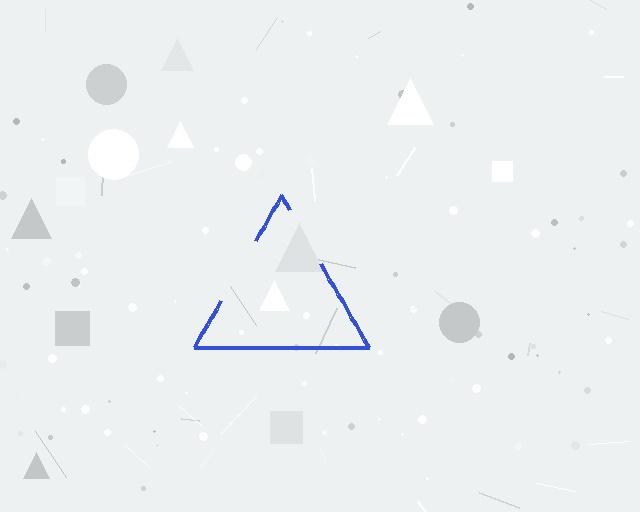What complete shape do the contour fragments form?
The contour fragments form a triangle.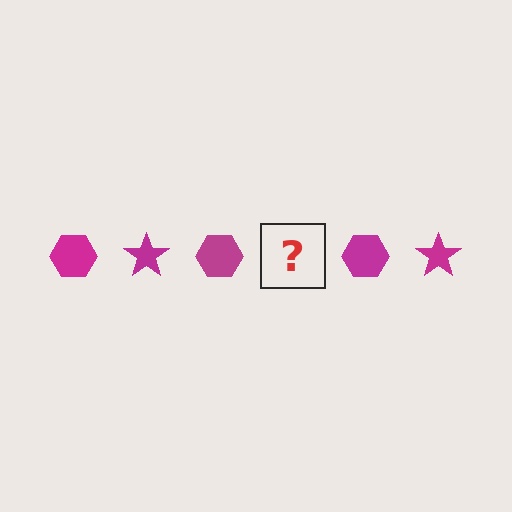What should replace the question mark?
The question mark should be replaced with a magenta star.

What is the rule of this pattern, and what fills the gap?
The rule is that the pattern cycles through hexagon, star shapes in magenta. The gap should be filled with a magenta star.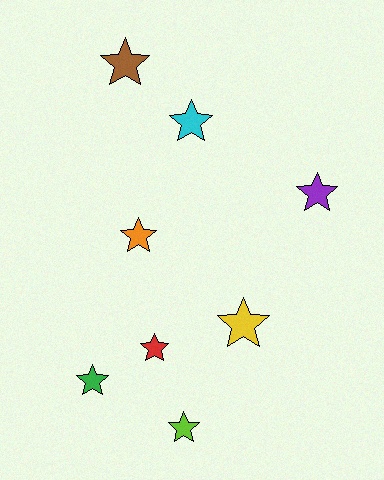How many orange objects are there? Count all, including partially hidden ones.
There is 1 orange object.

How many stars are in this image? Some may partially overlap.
There are 8 stars.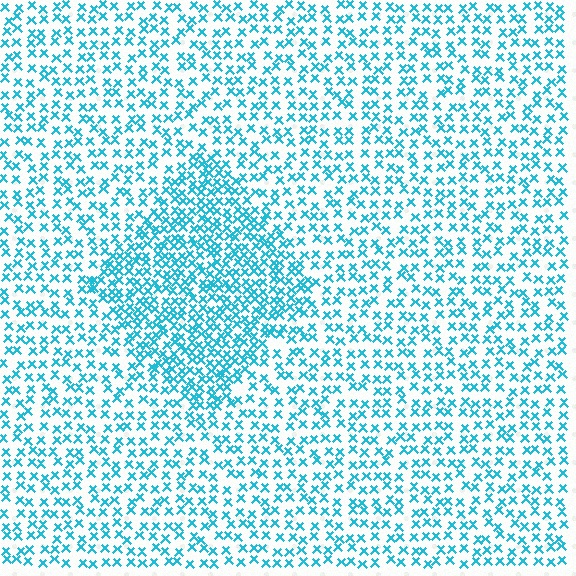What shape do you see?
I see a diamond.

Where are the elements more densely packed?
The elements are more densely packed inside the diamond boundary.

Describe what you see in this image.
The image contains small cyan elements arranged at two different densities. A diamond-shaped region is visible where the elements are more densely packed than the surrounding area.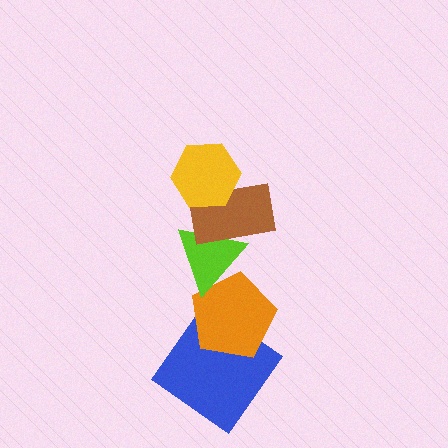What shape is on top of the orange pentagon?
The lime triangle is on top of the orange pentagon.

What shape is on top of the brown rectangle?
The yellow hexagon is on top of the brown rectangle.